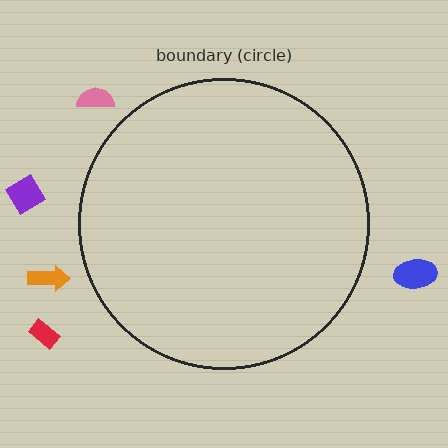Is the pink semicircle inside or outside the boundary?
Outside.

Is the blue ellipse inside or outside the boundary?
Outside.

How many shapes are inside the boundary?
0 inside, 5 outside.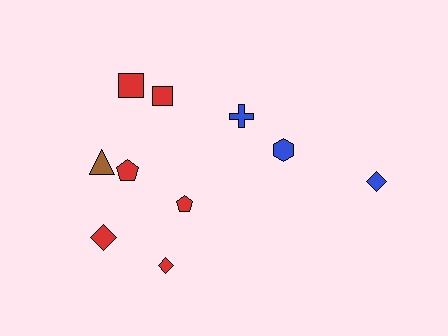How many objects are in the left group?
There are 7 objects.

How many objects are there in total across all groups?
There are 10 objects.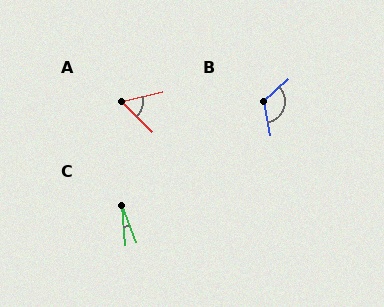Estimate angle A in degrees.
Approximately 59 degrees.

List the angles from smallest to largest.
C (15°), A (59°), B (121°).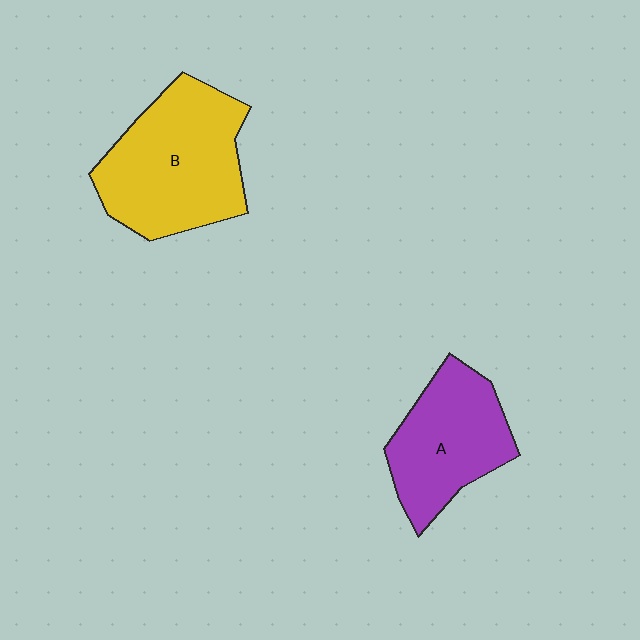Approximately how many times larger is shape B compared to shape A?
Approximately 1.3 times.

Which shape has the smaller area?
Shape A (purple).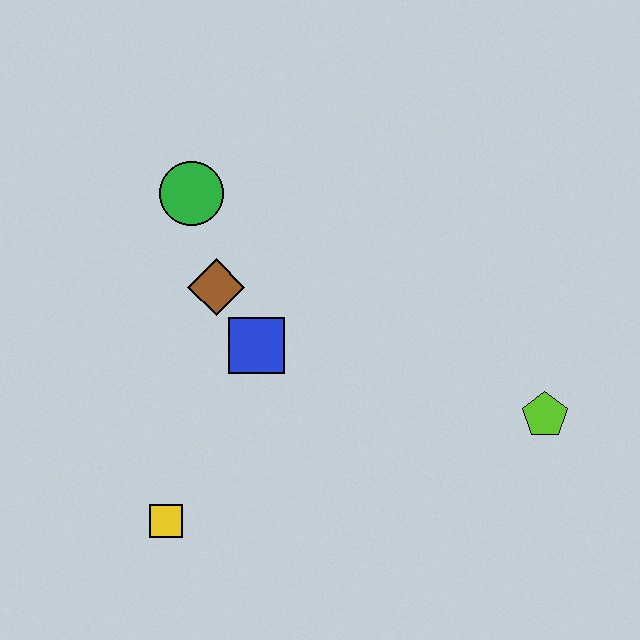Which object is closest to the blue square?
The brown diamond is closest to the blue square.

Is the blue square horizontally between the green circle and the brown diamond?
No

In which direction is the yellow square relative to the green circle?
The yellow square is below the green circle.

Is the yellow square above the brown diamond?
No